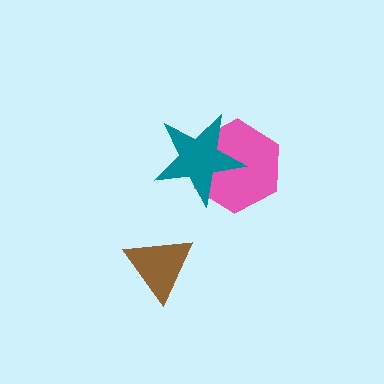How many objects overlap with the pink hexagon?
1 object overlaps with the pink hexagon.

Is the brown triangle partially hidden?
No, no other shape covers it.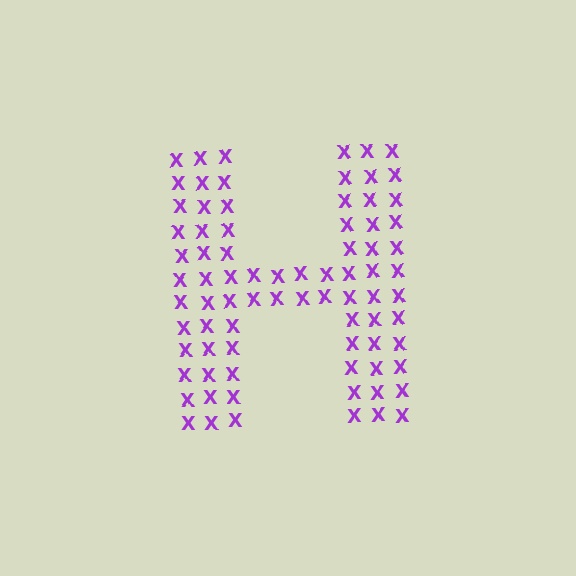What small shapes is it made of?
It is made of small letter X's.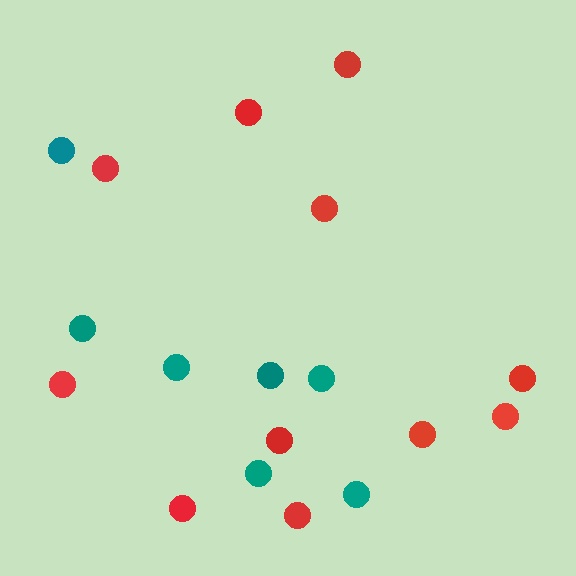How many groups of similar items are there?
There are 2 groups: one group of red circles (11) and one group of teal circles (7).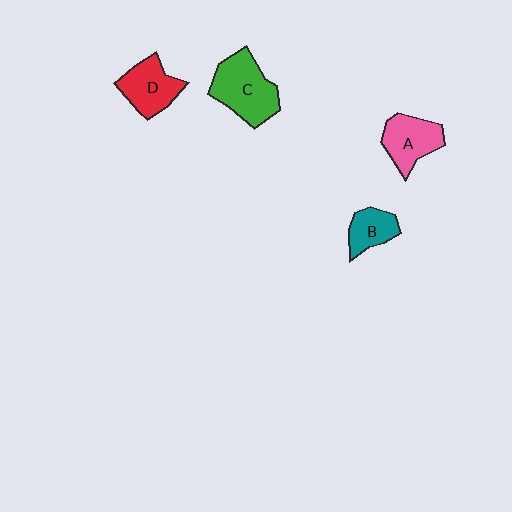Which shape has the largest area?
Shape C (green).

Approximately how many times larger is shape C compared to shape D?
Approximately 1.4 times.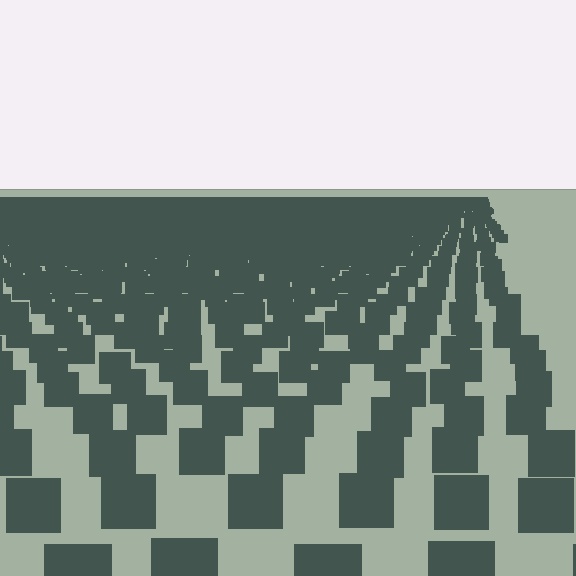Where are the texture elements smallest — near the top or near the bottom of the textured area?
Near the top.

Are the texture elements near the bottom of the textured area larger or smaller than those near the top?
Larger. Near the bottom, elements are closer to the viewer and appear at a bigger on-screen size.